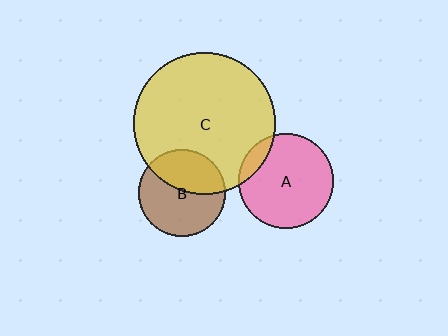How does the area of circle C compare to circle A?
Approximately 2.2 times.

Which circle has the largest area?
Circle C (yellow).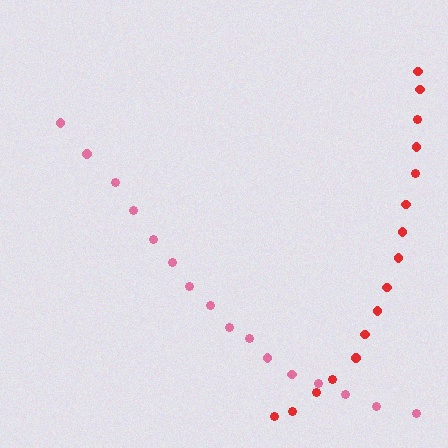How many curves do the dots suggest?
There are 2 distinct paths.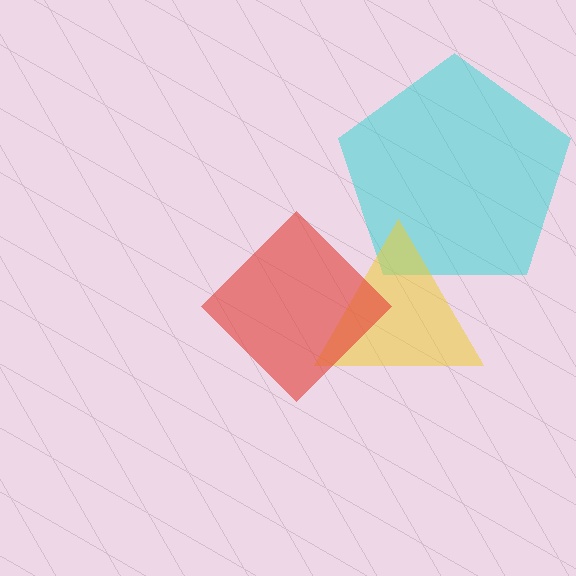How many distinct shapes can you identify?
There are 3 distinct shapes: a cyan pentagon, a yellow triangle, a red diamond.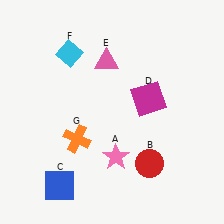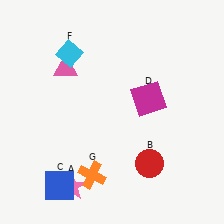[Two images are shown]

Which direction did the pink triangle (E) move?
The pink triangle (E) moved left.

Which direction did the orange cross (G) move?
The orange cross (G) moved down.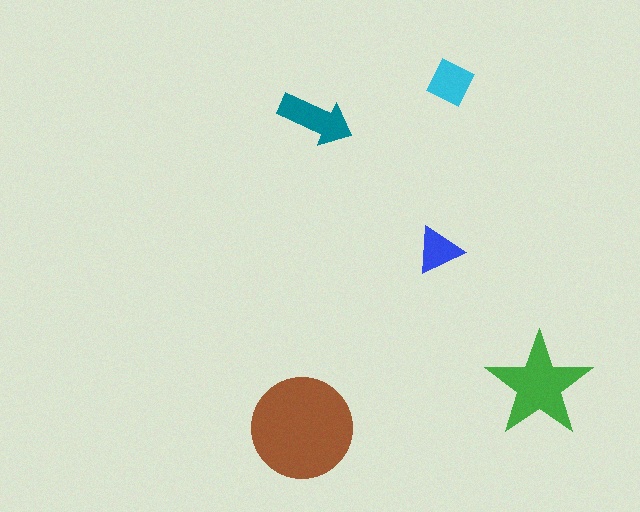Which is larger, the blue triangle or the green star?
The green star.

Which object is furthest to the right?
The green star is rightmost.